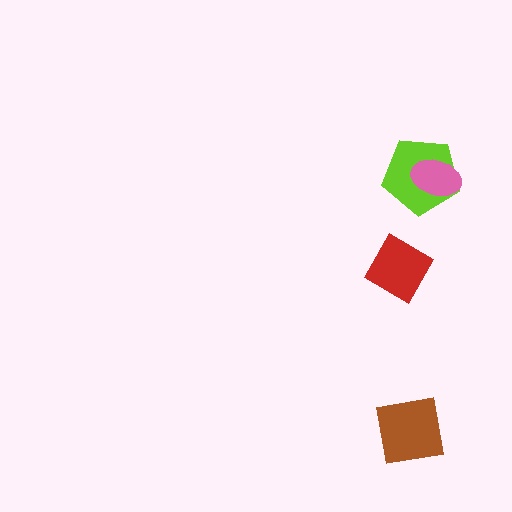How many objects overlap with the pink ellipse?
1 object overlaps with the pink ellipse.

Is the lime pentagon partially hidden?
Yes, it is partially covered by another shape.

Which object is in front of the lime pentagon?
The pink ellipse is in front of the lime pentagon.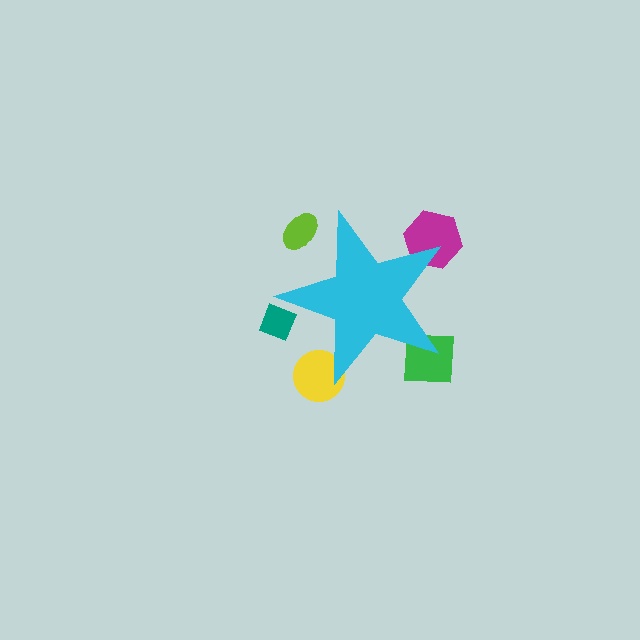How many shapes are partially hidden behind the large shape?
5 shapes are partially hidden.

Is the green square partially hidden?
Yes, the green square is partially hidden behind the cyan star.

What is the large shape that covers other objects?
A cyan star.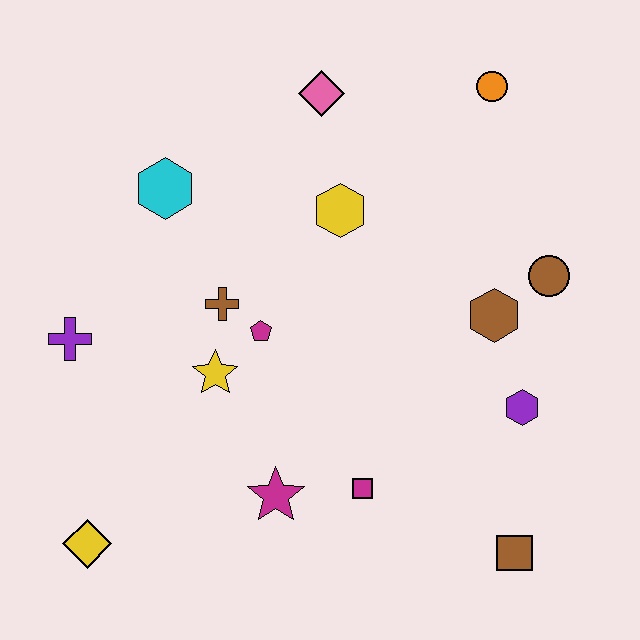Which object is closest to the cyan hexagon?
The brown cross is closest to the cyan hexagon.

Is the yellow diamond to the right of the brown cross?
No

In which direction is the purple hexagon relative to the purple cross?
The purple hexagon is to the right of the purple cross.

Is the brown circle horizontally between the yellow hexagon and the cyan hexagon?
No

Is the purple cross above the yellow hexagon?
No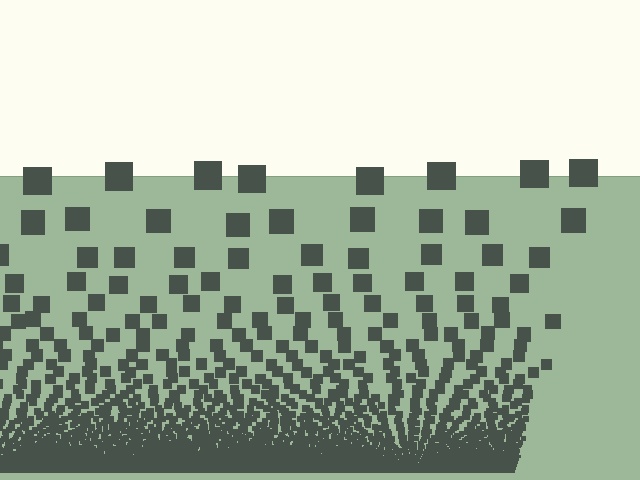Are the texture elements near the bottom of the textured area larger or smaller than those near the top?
Smaller. The gradient is inverted — elements near the bottom are smaller and denser.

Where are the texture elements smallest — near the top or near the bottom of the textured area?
Near the bottom.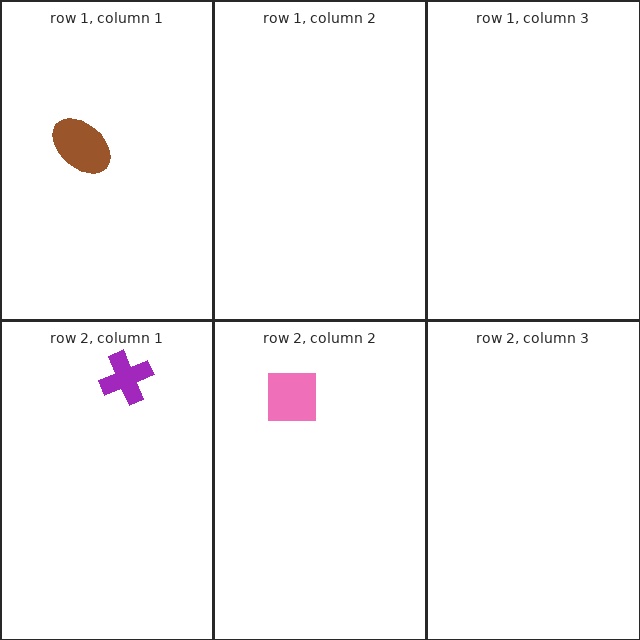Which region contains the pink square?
The row 2, column 2 region.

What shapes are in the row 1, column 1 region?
The brown ellipse.